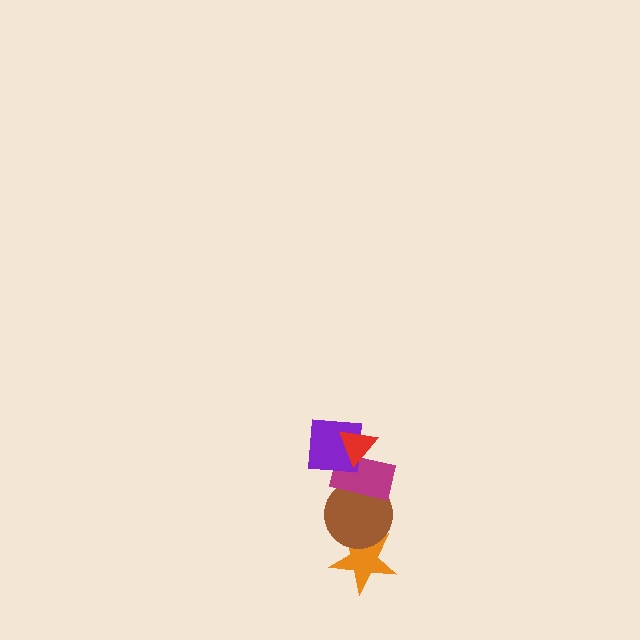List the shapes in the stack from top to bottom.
From top to bottom: the red triangle, the purple square, the magenta rectangle, the brown circle, the orange star.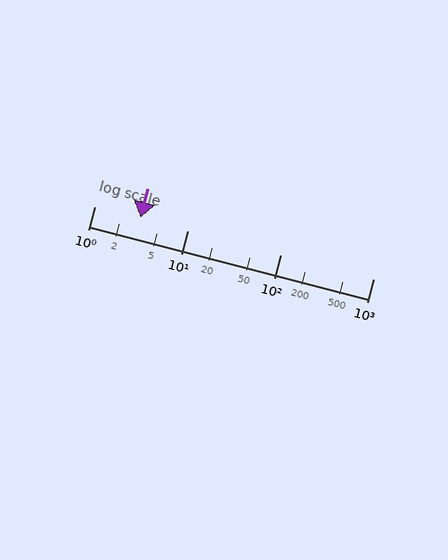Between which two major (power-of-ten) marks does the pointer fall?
The pointer is between 1 and 10.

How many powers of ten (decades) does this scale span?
The scale spans 3 decades, from 1 to 1000.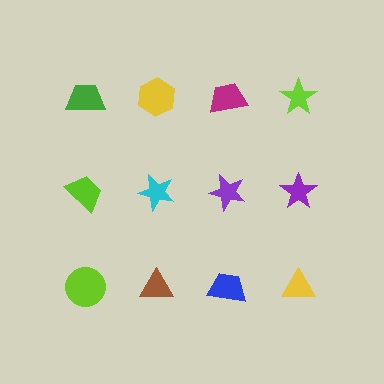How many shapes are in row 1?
4 shapes.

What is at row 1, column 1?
A green trapezoid.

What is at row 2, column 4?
A purple star.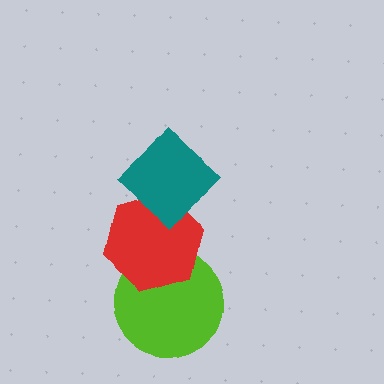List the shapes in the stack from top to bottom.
From top to bottom: the teal diamond, the red hexagon, the lime circle.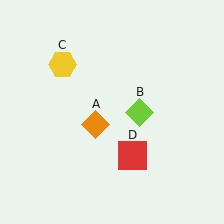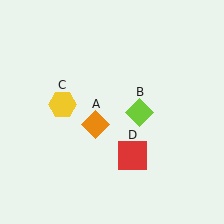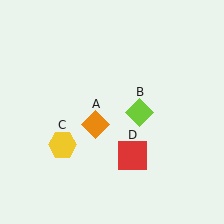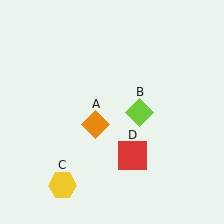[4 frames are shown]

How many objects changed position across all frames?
1 object changed position: yellow hexagon (object C).